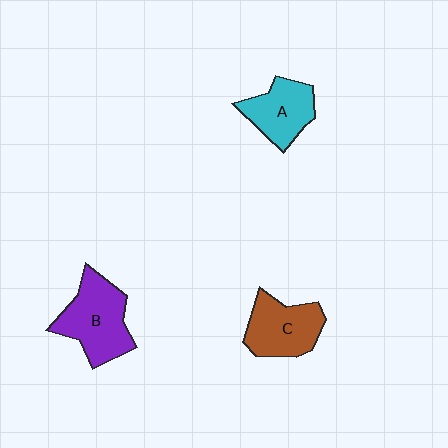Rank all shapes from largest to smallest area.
From largest to smallest: B (purple), C (brown), A (cyan).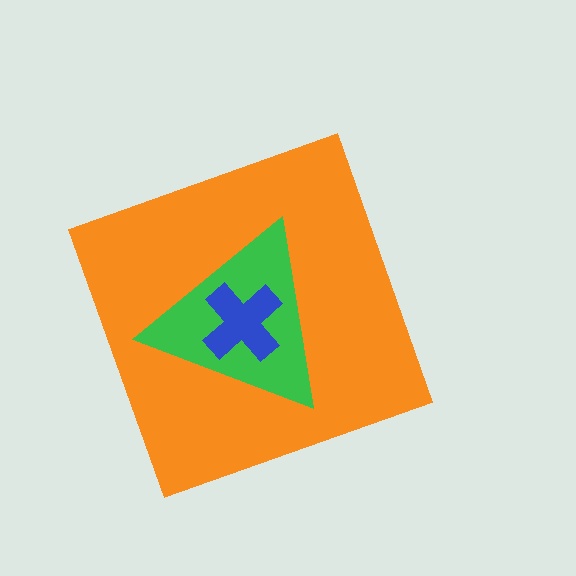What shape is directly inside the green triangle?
The blue cross.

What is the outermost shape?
The orange diamond.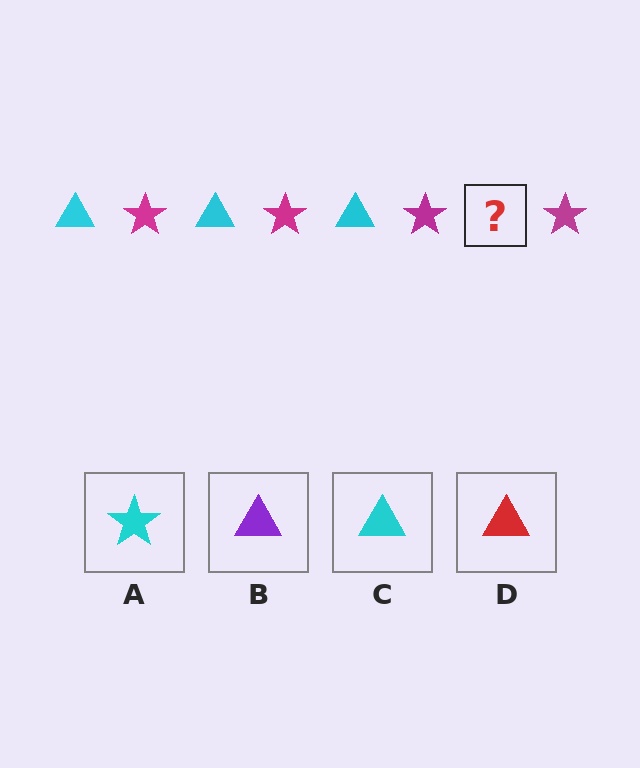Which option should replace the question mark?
Option C.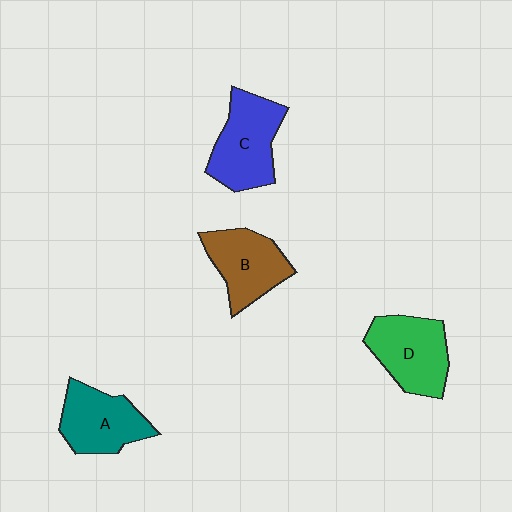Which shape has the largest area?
Shape C (blue).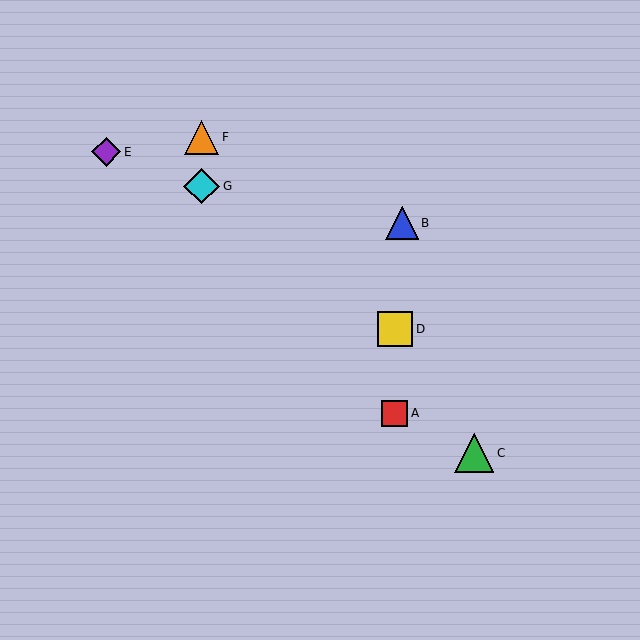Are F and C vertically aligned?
No, F is at x≈202 and C is at x≈474.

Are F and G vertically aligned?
Yes, both are at x≈202.